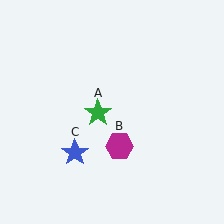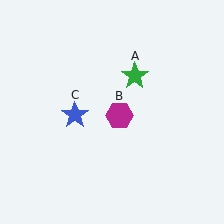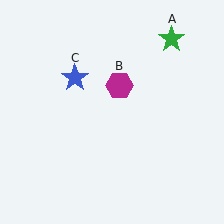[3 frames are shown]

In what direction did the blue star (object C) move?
The blue star (object C) moved up.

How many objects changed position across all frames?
3 objects changed position: green star (object A), magenta hexagon (object B), blue star (object C).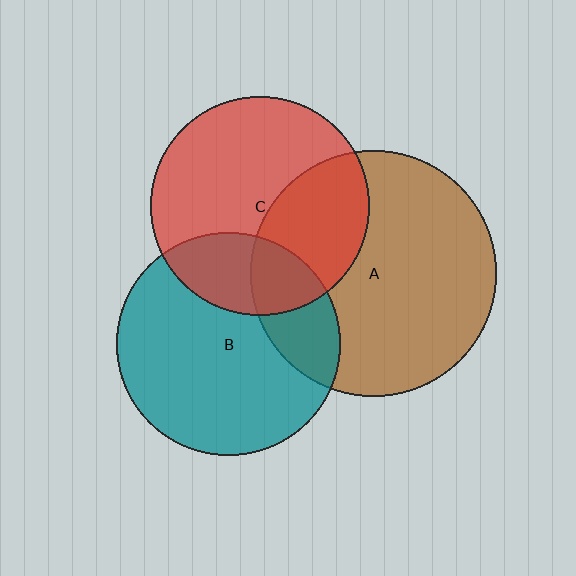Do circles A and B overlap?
Yes.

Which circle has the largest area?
Circle A (brown).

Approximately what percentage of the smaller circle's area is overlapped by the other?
Approximately 20%.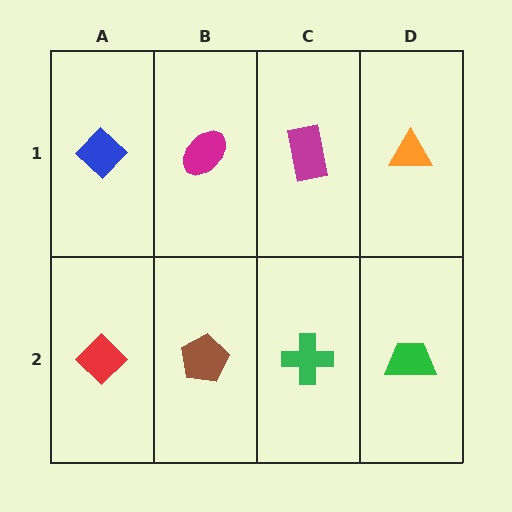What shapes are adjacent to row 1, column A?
A red diamond (row 2, column A), a magenta ellipse (row 1, column B).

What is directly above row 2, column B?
A magenta ellipse.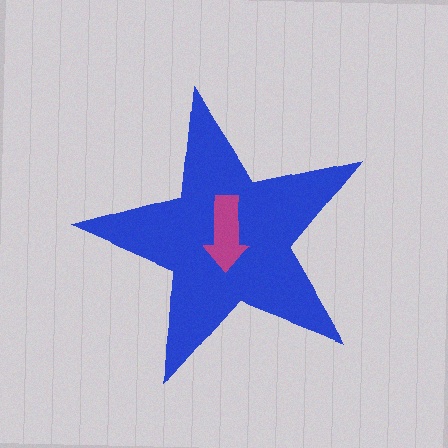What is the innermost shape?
The magenta arrow.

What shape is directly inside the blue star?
The magenta arrow.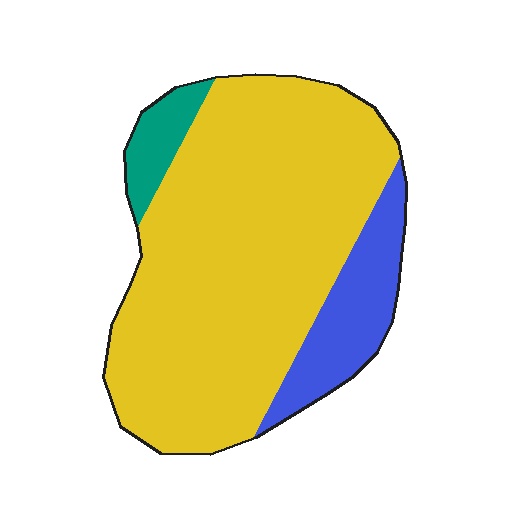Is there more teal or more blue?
Blue.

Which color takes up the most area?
Yellow, at roughly 80%.